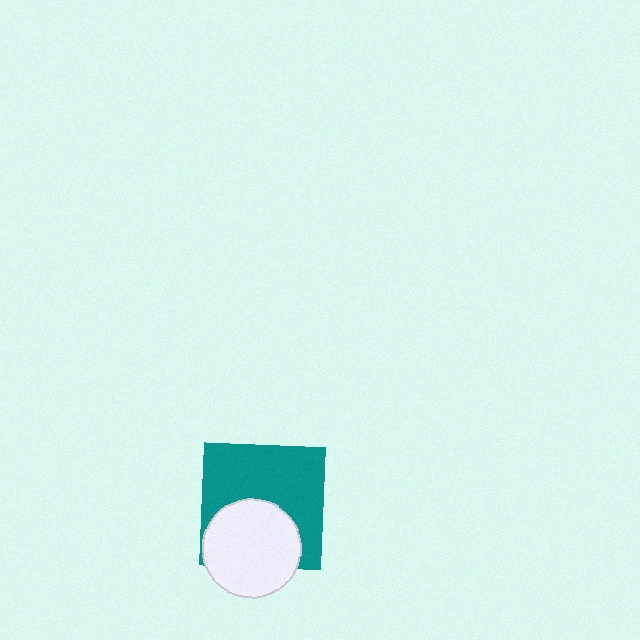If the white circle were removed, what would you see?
You would see the complete teal square.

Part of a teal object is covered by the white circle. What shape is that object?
It is a square.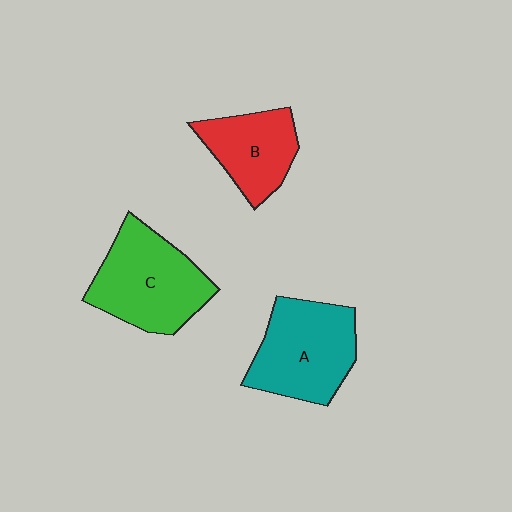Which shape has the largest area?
Shape C (green).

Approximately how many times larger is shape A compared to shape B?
Approximately 1.4 times.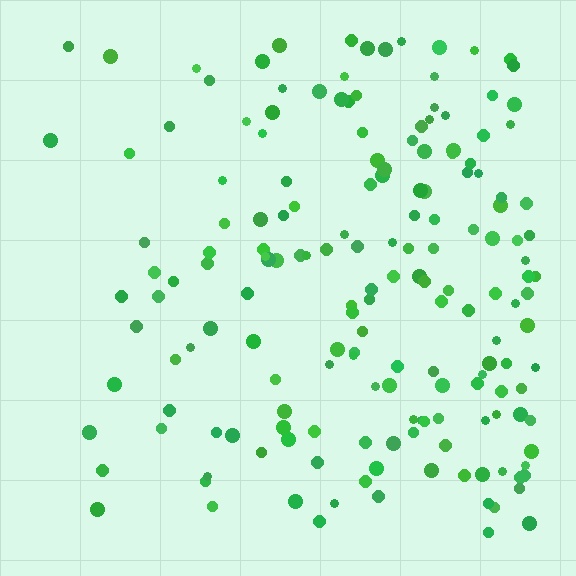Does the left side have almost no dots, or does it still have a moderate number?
Still a moderate number, just noticeably fewer than the right.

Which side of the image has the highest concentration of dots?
The right.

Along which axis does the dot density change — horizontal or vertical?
Horizontal.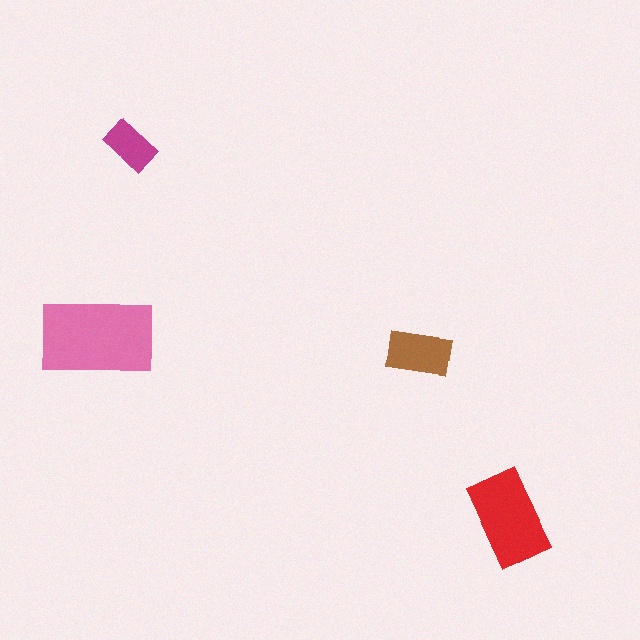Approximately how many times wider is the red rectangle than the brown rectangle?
About 1.5 times wider.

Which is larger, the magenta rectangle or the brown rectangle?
The brown one.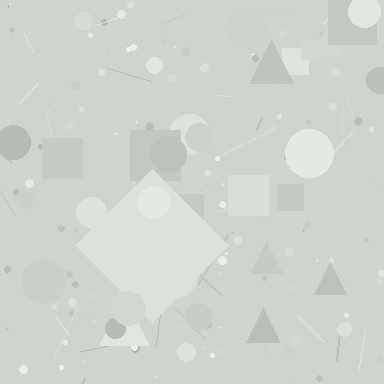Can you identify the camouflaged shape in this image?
The camouflaged shape is a diamond.